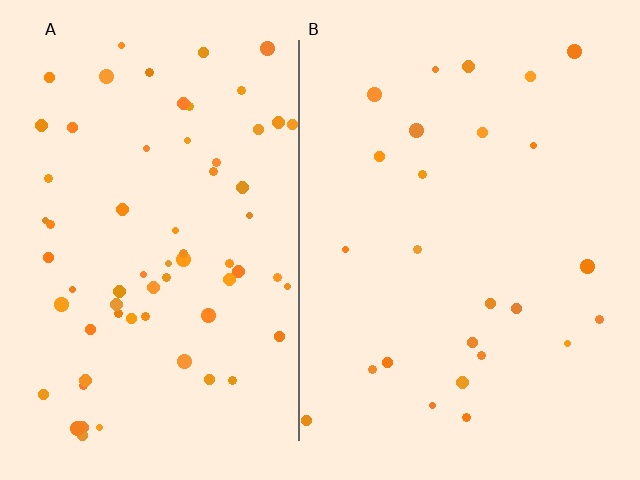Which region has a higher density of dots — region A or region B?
A (the left).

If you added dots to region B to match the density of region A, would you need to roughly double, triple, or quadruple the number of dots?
Approximately triple.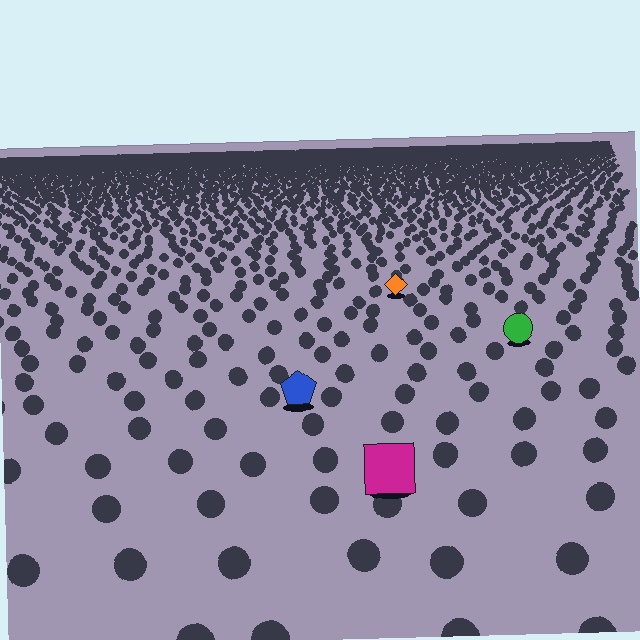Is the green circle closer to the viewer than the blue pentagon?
No. The blue pentagon is closer — you can tell from the texture gradient: the ground texture is coarser near it.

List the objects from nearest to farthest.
From nearest to farthest: the magenta square, the blue pentagon, the green circle, the orange diamond.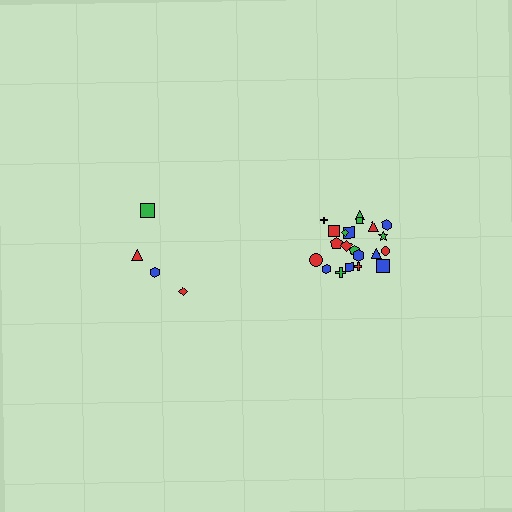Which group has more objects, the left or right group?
The right group.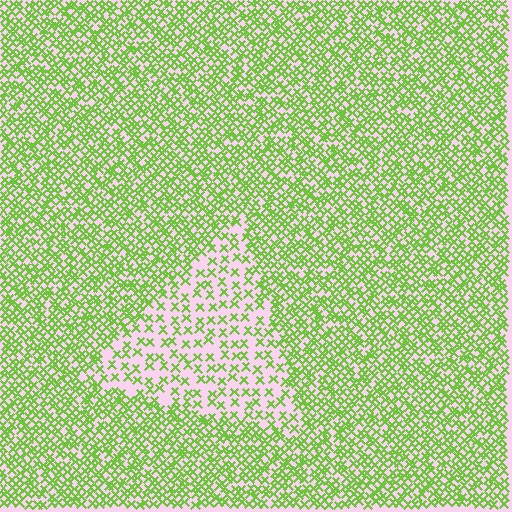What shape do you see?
I see a triangle.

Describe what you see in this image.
The image contains small lime elements arranged at two different densities. A triangle-shaped region is visible where the elements are less densely packed than the surrounding area.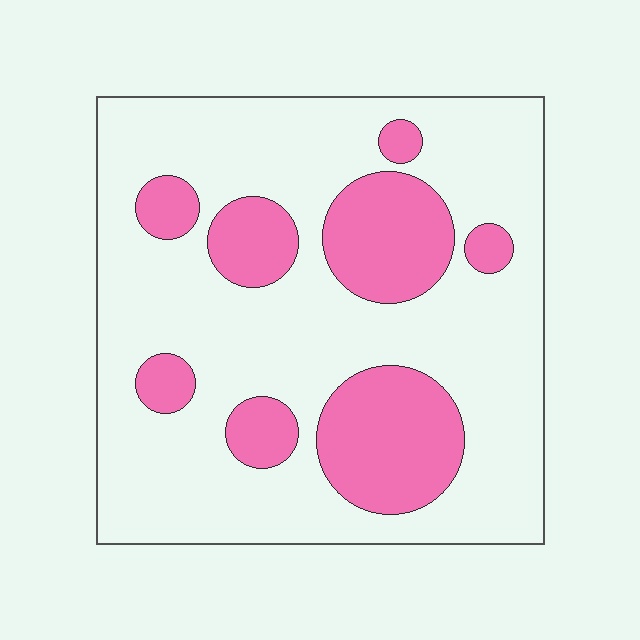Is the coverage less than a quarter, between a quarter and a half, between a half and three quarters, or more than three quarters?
Between a quarter and a half.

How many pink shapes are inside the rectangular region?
8.